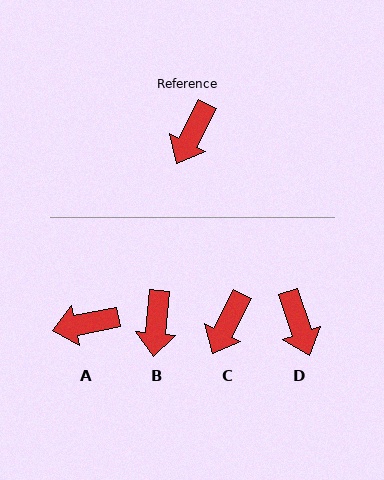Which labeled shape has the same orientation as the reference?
C.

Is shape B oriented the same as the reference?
No, it is off by about 21 degrees.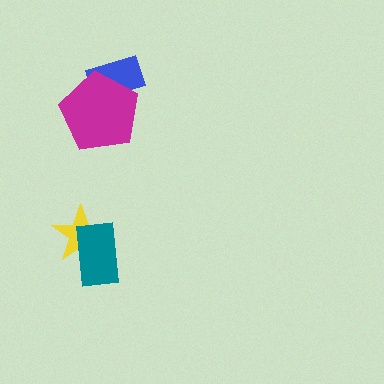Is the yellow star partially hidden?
Yes, it is partially covered by another shape.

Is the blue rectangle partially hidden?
Yes, it is partially covered by another shape.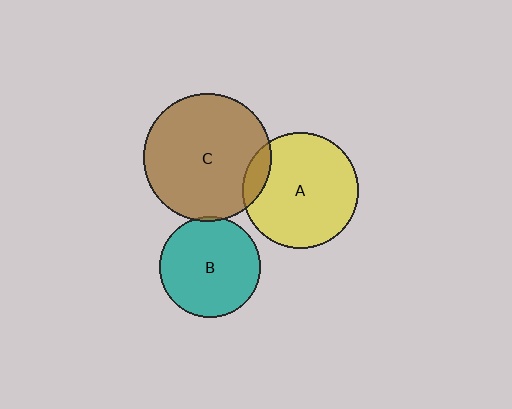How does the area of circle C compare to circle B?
Approximately 1.6 times.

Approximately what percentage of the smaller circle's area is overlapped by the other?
Approximately 10%.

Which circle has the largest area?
Circle C (brown).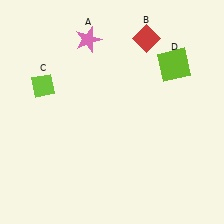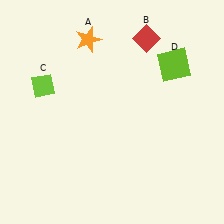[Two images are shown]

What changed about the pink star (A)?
In Image 1, A is pink. In Image 2, it changed to orange.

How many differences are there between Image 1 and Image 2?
There is 1 difference between the two images.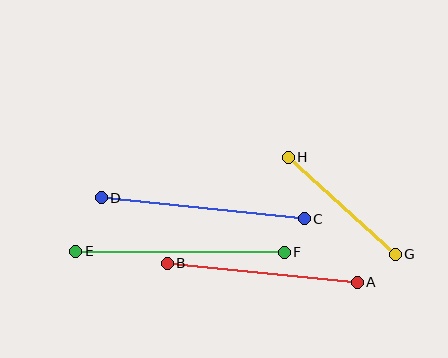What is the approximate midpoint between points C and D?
The midpoint is at approximately (203, 208) pixels.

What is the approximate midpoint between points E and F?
The midpoint is at approximately (180, 252) pixels.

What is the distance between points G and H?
The distance is approximately 144 pixels.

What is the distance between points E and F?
The distance is approximately 208 pixels.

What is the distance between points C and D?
The distance is approximately 204 pixels.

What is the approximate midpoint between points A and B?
The midpoint is at approximately (262, 273) pixels.